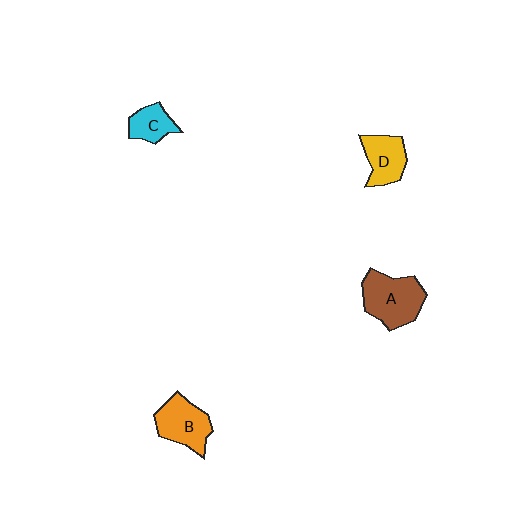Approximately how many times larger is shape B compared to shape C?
Approximately 1.6 times.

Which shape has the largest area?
Shape A (brown).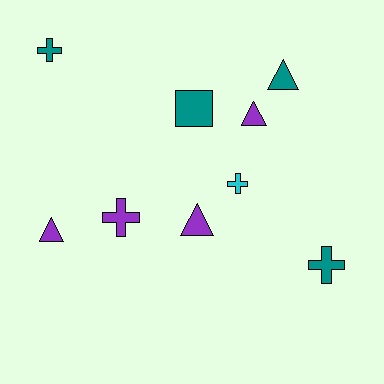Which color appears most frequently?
Purple, with 4 objects.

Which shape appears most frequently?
Cross, with 4 objects.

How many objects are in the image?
There are 9 objects.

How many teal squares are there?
There is 1 teal square.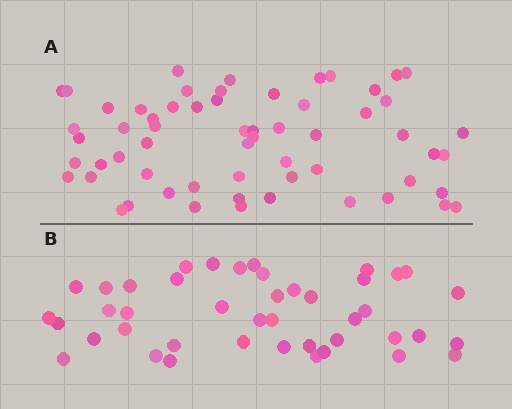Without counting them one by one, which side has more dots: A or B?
Region A (the top region) has more dots.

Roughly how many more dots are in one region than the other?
Region A has approximately 15 more dots than region B.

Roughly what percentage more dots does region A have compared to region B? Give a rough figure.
About 40% more.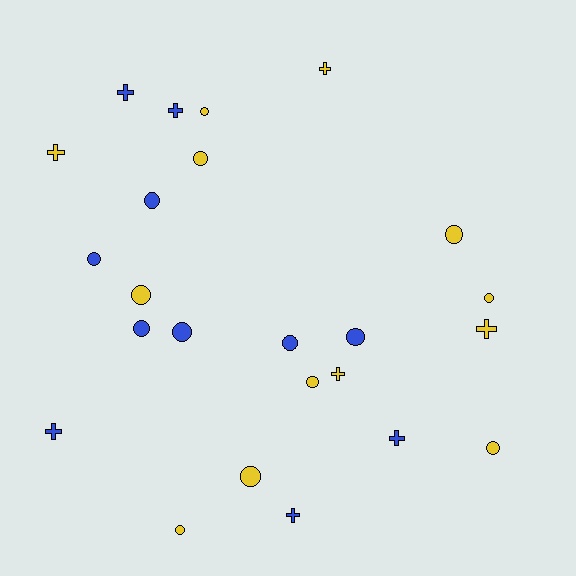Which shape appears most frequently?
Circle, with 15 objects.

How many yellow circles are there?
There are 9 yellow circles.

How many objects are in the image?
There are 24 objects.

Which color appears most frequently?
Yellow, with 13 objects.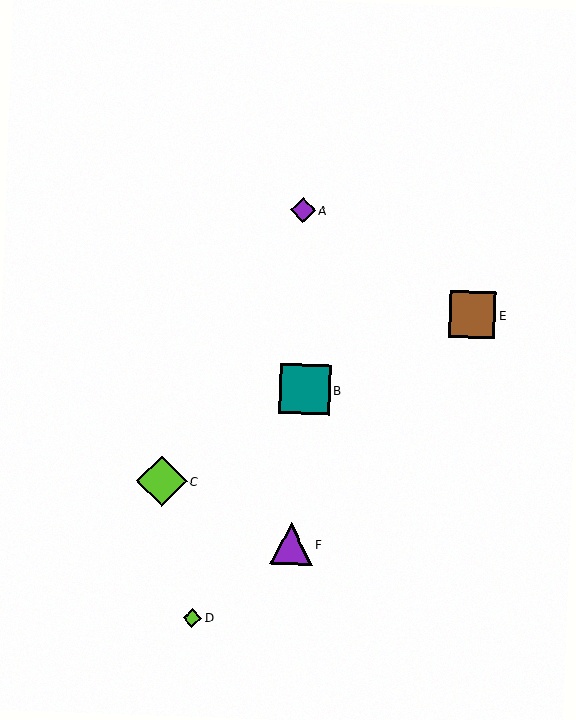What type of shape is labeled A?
Shape A is a purple diamond.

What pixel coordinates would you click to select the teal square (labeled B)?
Click at (305, 389) to select the teal square B.